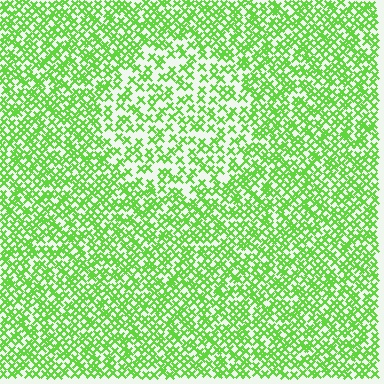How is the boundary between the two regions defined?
The boundary is defined by a change in element density (approximately 1.7x ratio). All elements are the same color, size, and shape.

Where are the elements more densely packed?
The elements are more densely packed outside the circle boundary.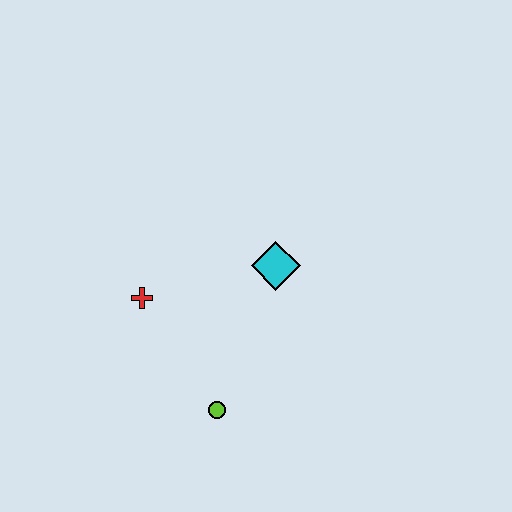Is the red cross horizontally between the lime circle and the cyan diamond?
No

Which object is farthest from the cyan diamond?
The lime circle is farthest from the cyan diamond.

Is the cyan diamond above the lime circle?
Yes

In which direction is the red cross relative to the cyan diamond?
The red cross is to the left of the cyan diamond.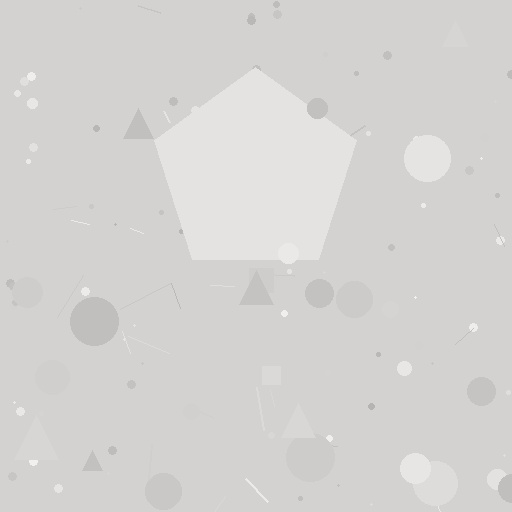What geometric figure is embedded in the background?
A pentagon is embedded in the background.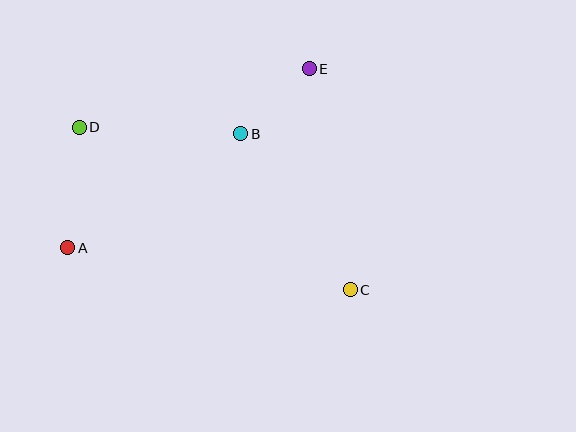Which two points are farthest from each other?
Points C and D are farthest from each other.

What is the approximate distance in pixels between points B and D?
The distance between B and D is approximately 162 pixels.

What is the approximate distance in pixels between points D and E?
The distance between D and E is approximately 237 pixels.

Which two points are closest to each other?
Points B and E are closest to each other.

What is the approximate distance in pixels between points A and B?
The distance between A and B is approximately 207 pixels.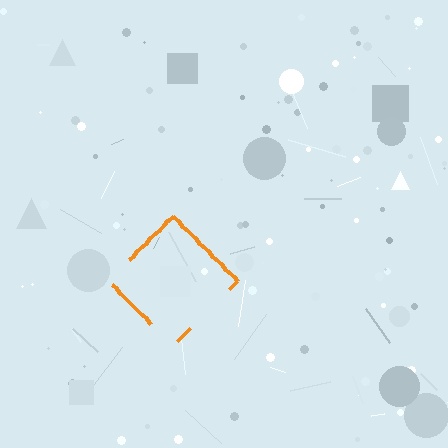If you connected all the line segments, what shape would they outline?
They would outline a diamond.